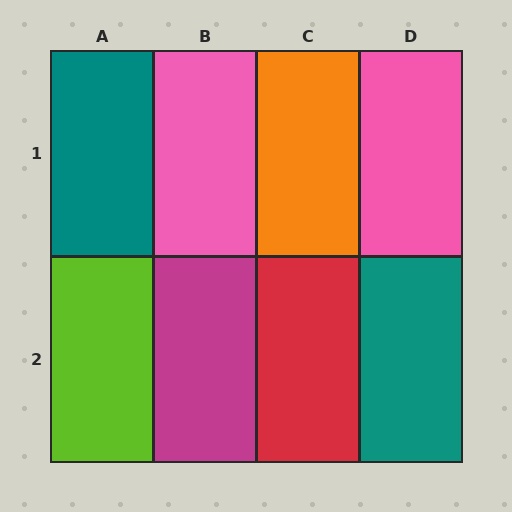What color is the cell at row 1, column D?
Pink.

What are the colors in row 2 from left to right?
Lime, magenta, red, teal.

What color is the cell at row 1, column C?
Orange.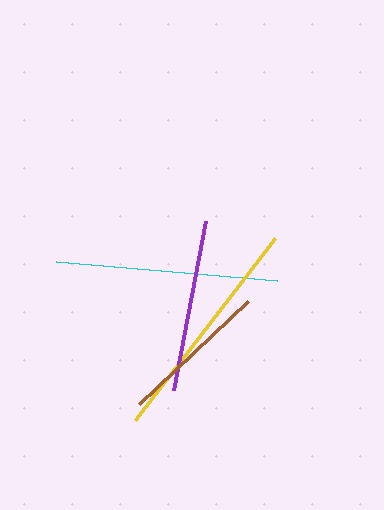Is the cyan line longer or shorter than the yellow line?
The yellow line is longer than the cyan line.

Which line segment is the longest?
The yellow line is the longest at approximately 229 pixels.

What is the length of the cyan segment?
The cyan segment is approximately 222 pixels long.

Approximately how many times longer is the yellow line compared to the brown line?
The yellow line is approximately 1.5 times the length of the brown line.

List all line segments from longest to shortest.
From longest to shortest: yellow, cyan, purple, brown.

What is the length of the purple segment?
The purple segment is approximately 172 pixels long.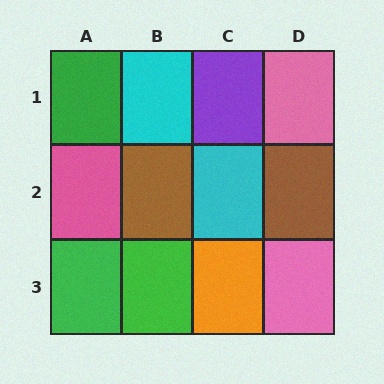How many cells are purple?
1 cell is purple.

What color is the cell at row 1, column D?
Pink.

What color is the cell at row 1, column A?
Green.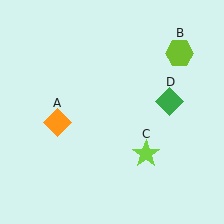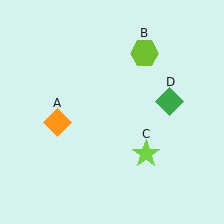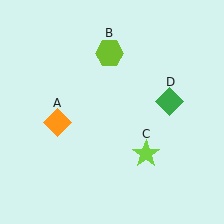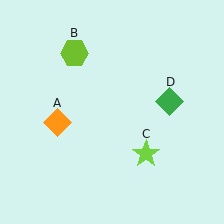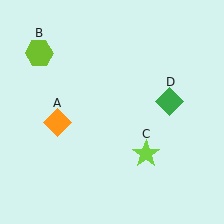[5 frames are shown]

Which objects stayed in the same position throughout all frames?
Orange diamond (object A) and lime star (object C) and green diamond (object D) remained stationary.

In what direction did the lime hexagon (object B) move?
The lime hexagon (object B) moved left.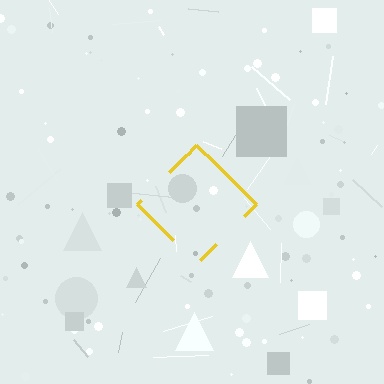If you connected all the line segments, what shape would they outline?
They would outline a diamond.